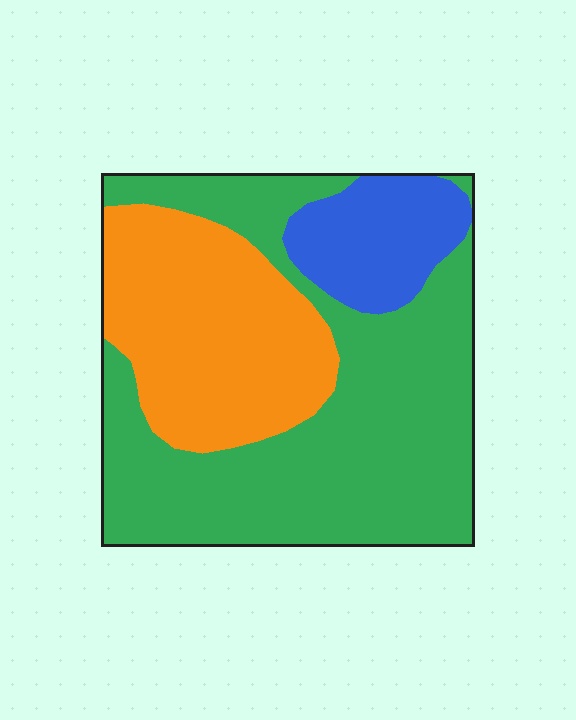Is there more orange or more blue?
Orange.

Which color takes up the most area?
Green, at roughly 55%.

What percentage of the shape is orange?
Orange covers 31% of the shape.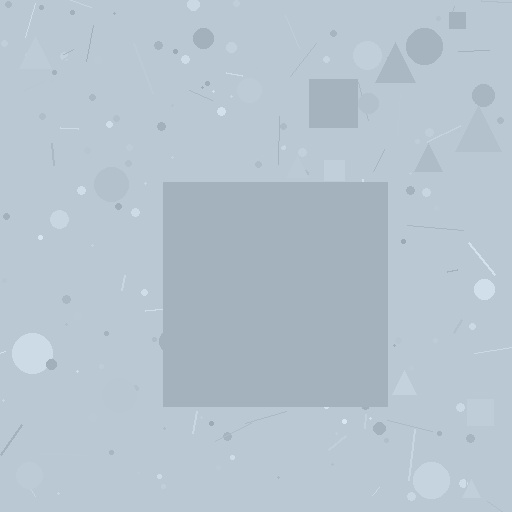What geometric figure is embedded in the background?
A square is embedded in the background.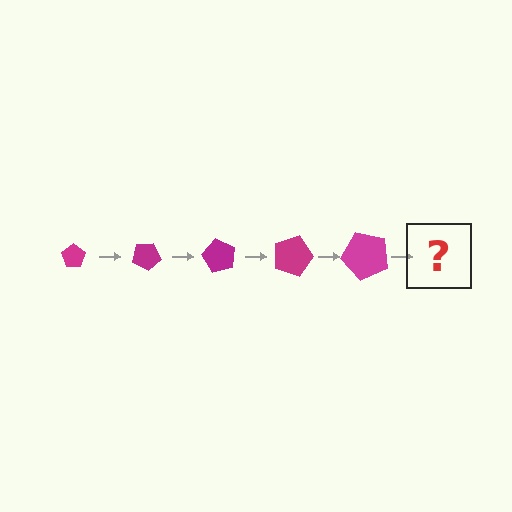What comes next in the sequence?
The next element should be a pentagon, larger than the previous one and rotated 150 degrees from the start.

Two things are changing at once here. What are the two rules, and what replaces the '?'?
The two rules are that the pentagon grows larger each step and it rotates 30 degrees each step. The '?' should be a pentagon, larger than the previous one and rotated 150 degrees from the start.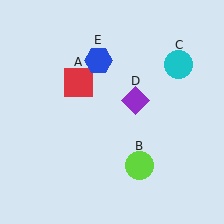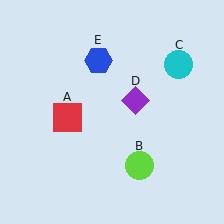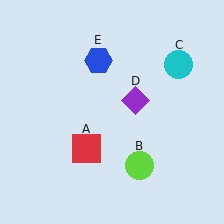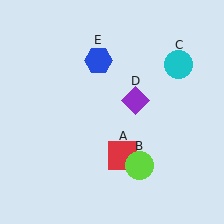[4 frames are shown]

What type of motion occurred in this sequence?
The red square (object A) rotated counterclockwise around the center of the scene.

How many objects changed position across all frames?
1 object changed position: red square (object A).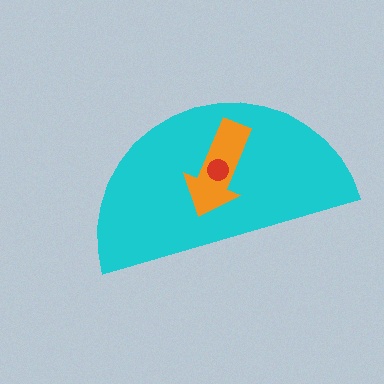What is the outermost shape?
The cyan semicircle.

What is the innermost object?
The red circle.